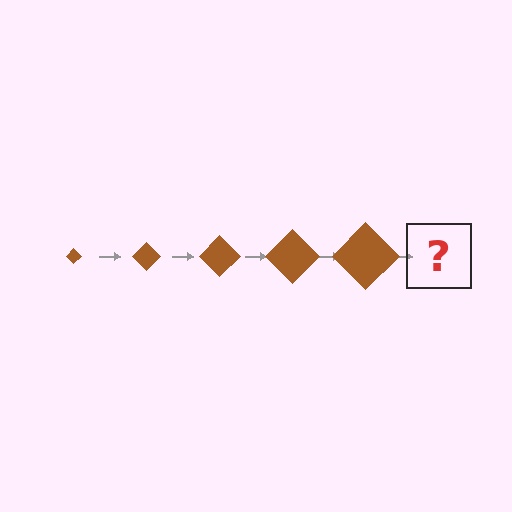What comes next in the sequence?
The next element should be a brown diamond, larger than the previous one.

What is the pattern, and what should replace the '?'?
The pattern is that the diamond gets progressively larger each step. The '?' should be a brown diamond, larger than the previous one.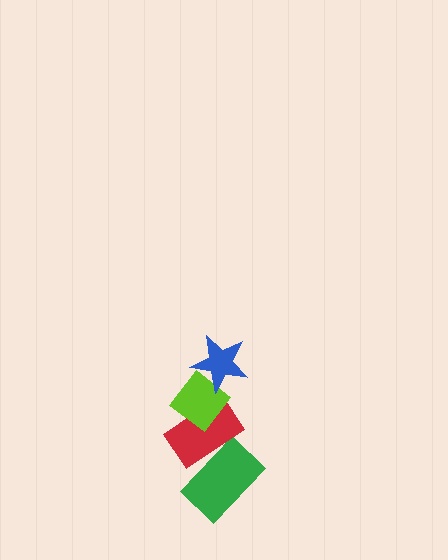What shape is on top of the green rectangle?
The red rectangle is on top of the green rectangle.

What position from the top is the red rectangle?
The red rectangle is 3rd from the top.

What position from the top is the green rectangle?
The green rectangle is 4th from the top.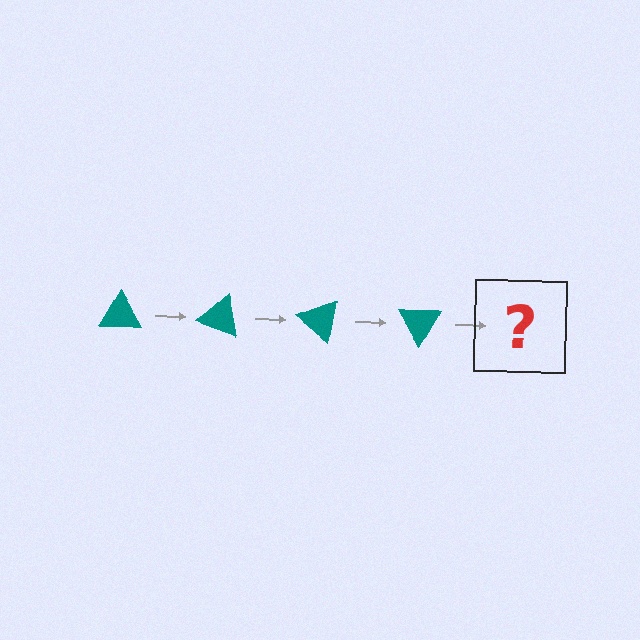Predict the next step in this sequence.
The next step is a teal triangle rotated 80 degrees.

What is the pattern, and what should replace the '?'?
The pattern is that the triangle rotates 20 degrees each step. The '?' should be a teal triangle rotated 80 degrees.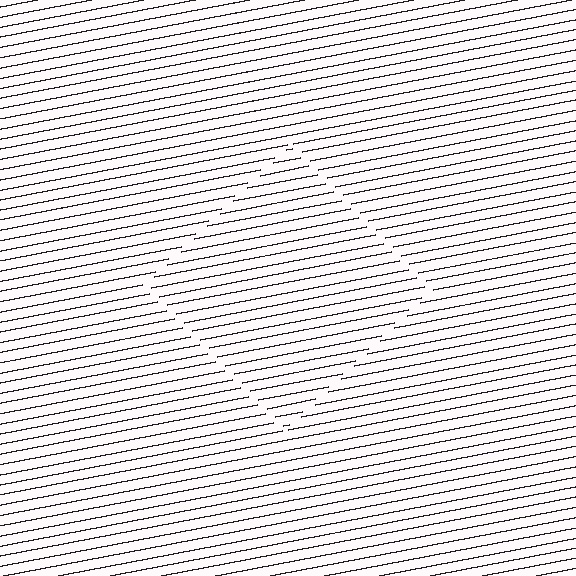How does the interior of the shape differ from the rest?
The interior of the shape contains the same grating, shifted by half a period — the contour is defined by the phase discontinuity where line-ends from the inner and outer gratings abut.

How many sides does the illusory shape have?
4 sides — the line-ends trace a square.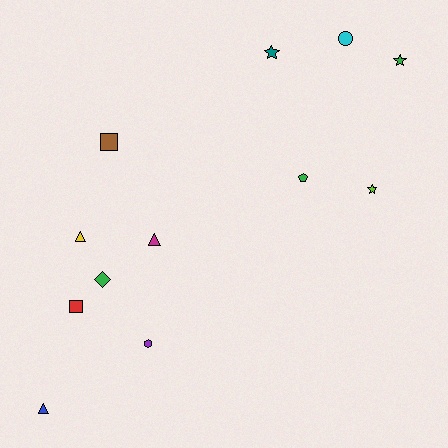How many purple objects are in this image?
There is 1 purple object.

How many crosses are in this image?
There are no crosses.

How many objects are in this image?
There are 12 objects.